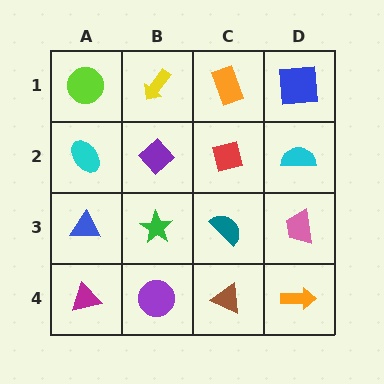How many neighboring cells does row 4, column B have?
3.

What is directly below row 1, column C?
A red diamond.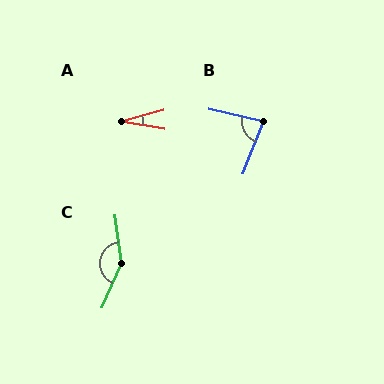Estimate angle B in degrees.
Approximately 81 degrees.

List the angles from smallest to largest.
A (25°), B (81°), C (148°).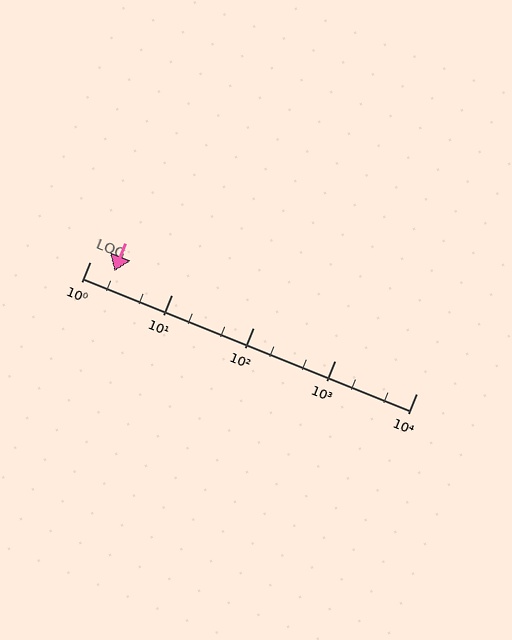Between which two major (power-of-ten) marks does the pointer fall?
The pointer is between 1 and 10.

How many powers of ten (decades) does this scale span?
The scale spans 4 decades, from 1 to 10000.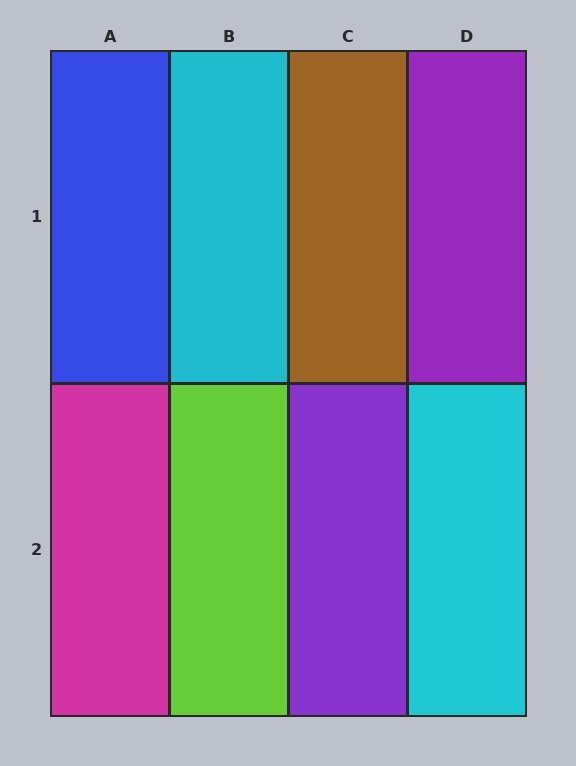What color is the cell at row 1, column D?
Purple.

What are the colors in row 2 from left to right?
Magenta, lime, purple, cyan.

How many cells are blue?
1 cell is blue.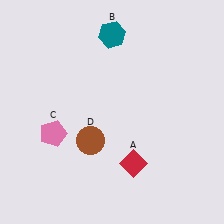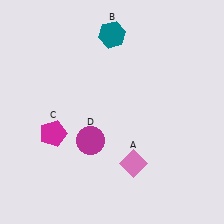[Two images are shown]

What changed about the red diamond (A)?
In Image 1, A is red. In Image 2, it changed to pink.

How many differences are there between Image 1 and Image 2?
There are 3 differences between the two images.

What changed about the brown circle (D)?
In Image 1, D is brown. In Image 2, it changed to magenta.